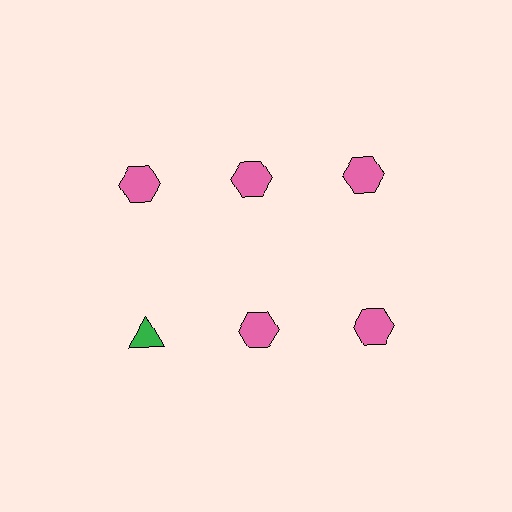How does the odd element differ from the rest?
It differs in both color (green instead of pink) and shape (triangle instead of hexagon).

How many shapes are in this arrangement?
There are 6 shapes arranged in a grid pattern.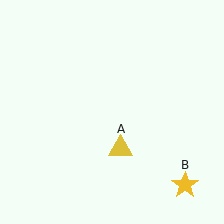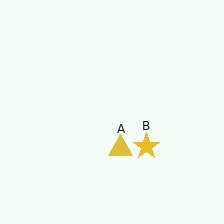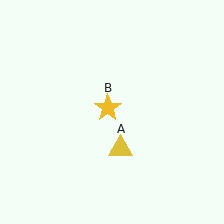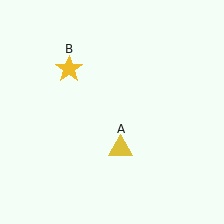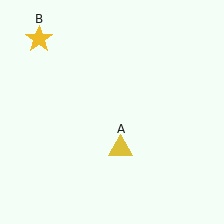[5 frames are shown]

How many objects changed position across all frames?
1 object changed position: yellow star (object B).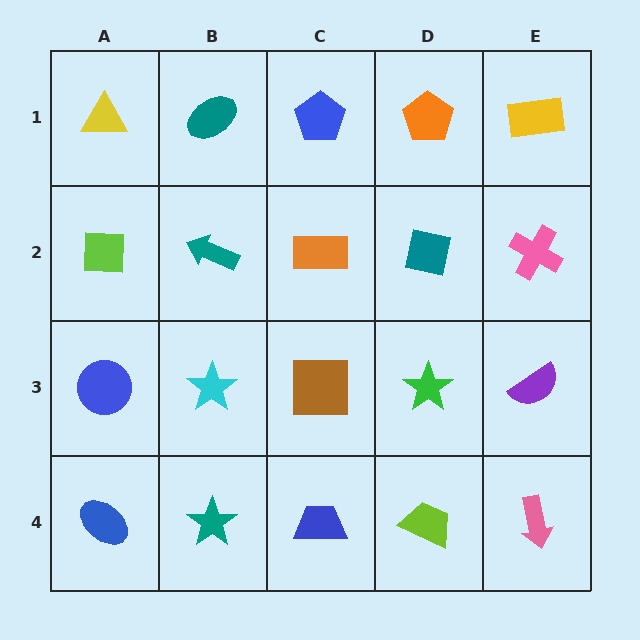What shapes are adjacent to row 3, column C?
An orange rectangle (row 2, column C), a blue trapezoid (row 4, column C), a cyan star (row 3, column B), a green star (row 3, column D).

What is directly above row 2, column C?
A blue pentagon.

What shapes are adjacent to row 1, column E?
A pink cross (row 2, column E), an orange pentagon (row 1, column D).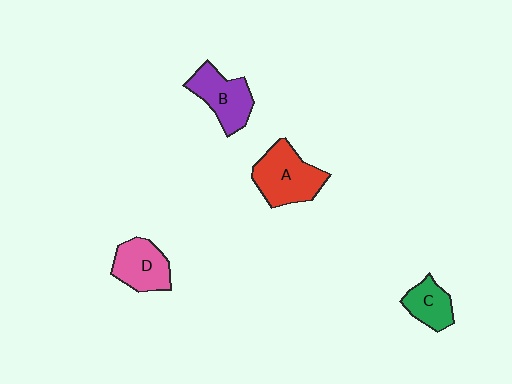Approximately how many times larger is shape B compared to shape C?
Approximately 1.4 times.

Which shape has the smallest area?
Shape C (green).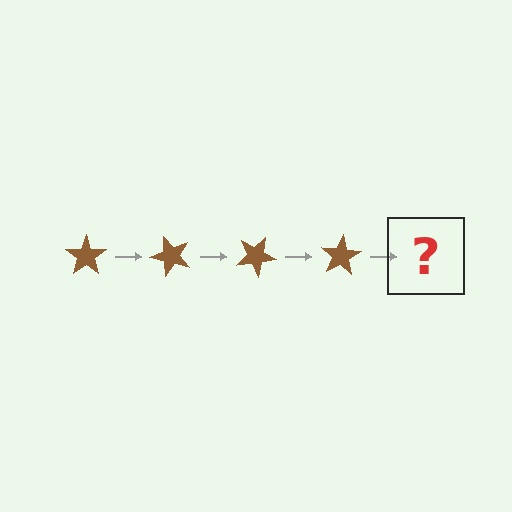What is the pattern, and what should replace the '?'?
The pattern is that the star rotates 50 degrees each step. The '?' should be a brown star rotated 200 degrees.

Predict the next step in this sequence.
The next step is a brown star rotated 200 degrees.